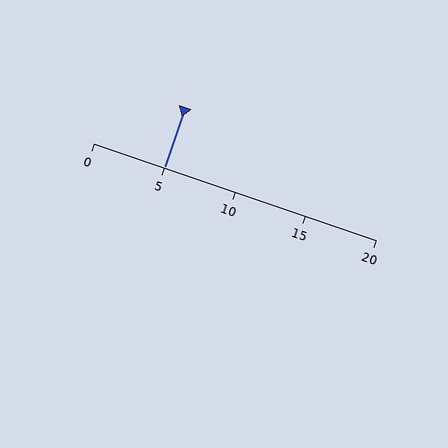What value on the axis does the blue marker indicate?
The marker indicates approximately 5.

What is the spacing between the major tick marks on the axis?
The major ticks are spaced 5 apart.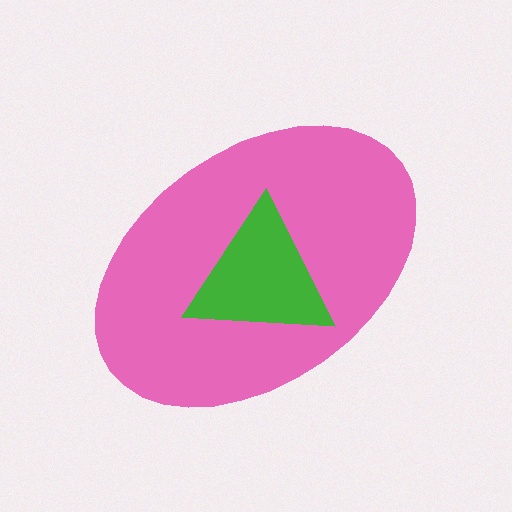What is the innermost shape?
The green triangle.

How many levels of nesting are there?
2.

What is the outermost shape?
The pink ellipse.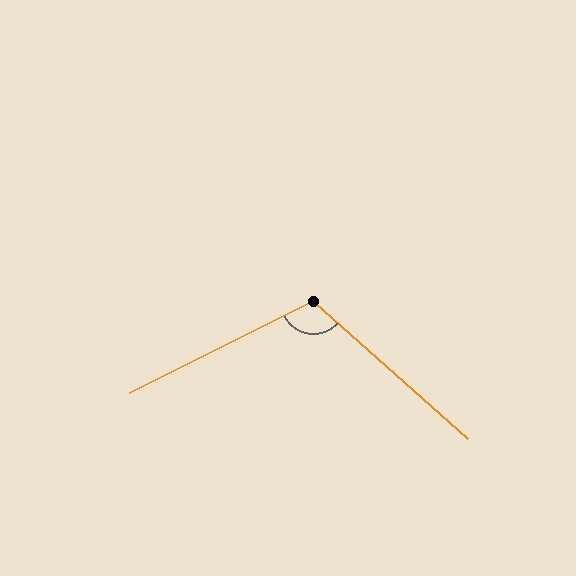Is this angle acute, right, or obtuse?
It is obtuse.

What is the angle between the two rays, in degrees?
Approximately 112 degrees.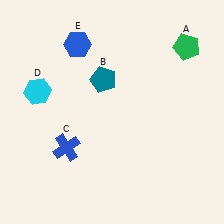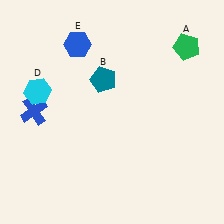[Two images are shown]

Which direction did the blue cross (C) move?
The blue cross (C) moved up.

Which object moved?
The blue cross (C) moved up.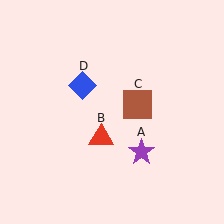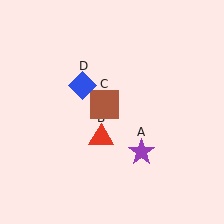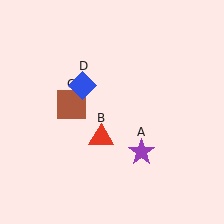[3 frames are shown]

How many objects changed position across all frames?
1 object changed position: brown square (object C).